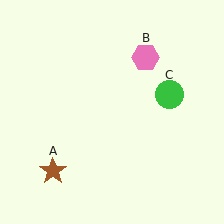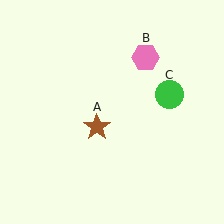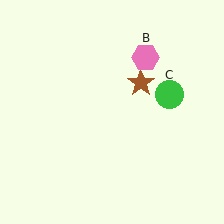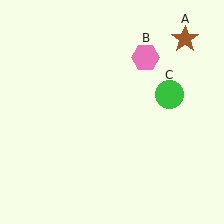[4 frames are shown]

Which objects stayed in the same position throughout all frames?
Pink hexagon (object B) and green circle (object C) remained stationary.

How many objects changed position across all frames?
1 object changed position: brown star (object A).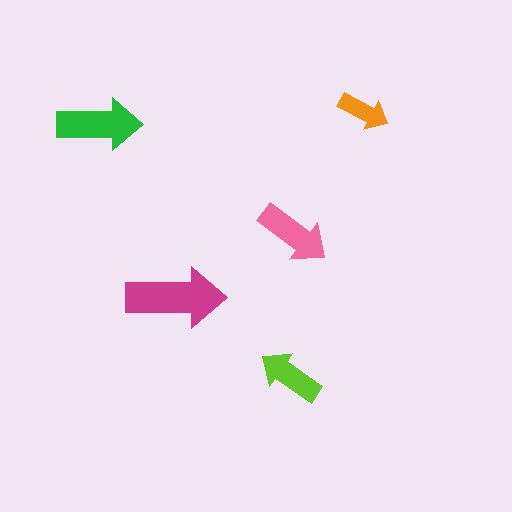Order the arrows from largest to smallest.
the magenta one, the green one, the pink one, the lime one, the orange one.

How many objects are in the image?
There are 5 objects in the image.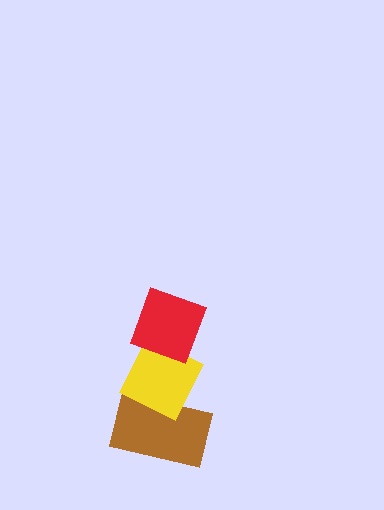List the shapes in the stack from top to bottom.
From top to bottom: the red diamond, the yellow diamond, the brown rectangle.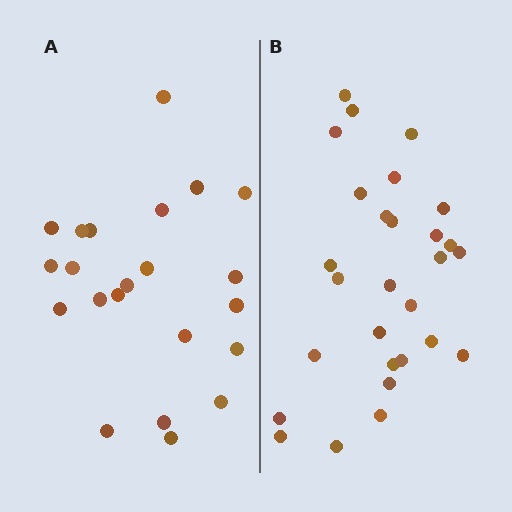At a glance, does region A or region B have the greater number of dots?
Region B (the right region) has more dots.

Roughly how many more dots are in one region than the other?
Region B has about 6 more dots than region A.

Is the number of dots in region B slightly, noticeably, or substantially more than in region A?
Region B has noticeably more, but not dramatically so. The ratio is roughly 1.3 to 1.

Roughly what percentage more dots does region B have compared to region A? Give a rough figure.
About 25% more.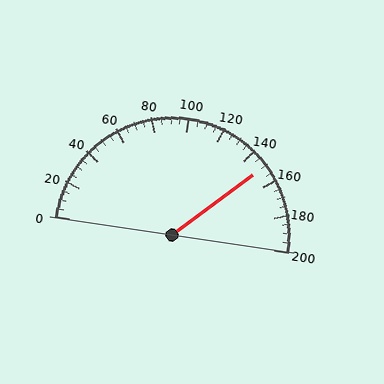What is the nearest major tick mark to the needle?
The nearest major tick mark is 160.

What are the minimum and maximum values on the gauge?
The gauge ranges from 0 to 200.